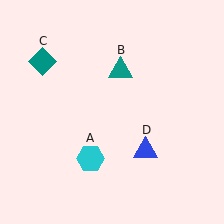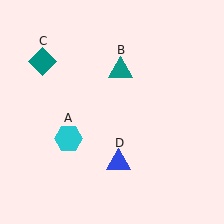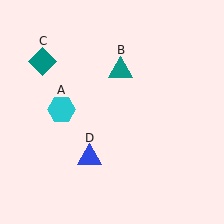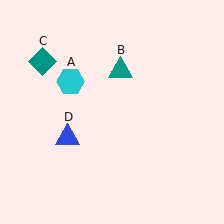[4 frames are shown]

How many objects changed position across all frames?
2 objects changed position: cyan hexagon (object A), blue triangle (object D).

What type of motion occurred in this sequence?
The cyan hexagon (object A), blue triangle (object D) rotated clockwise around the center of the scene.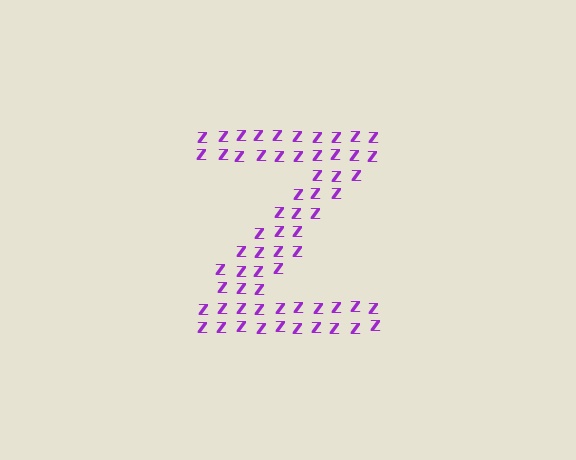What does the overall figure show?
The overall figure shows the letter Z.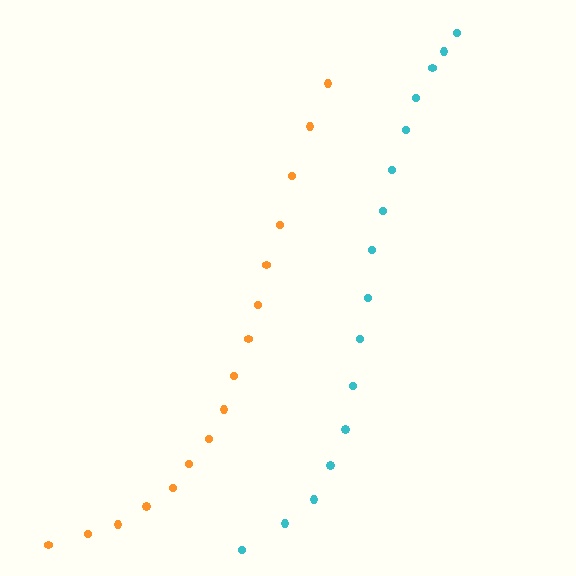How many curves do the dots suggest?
There are 2 distinct paths.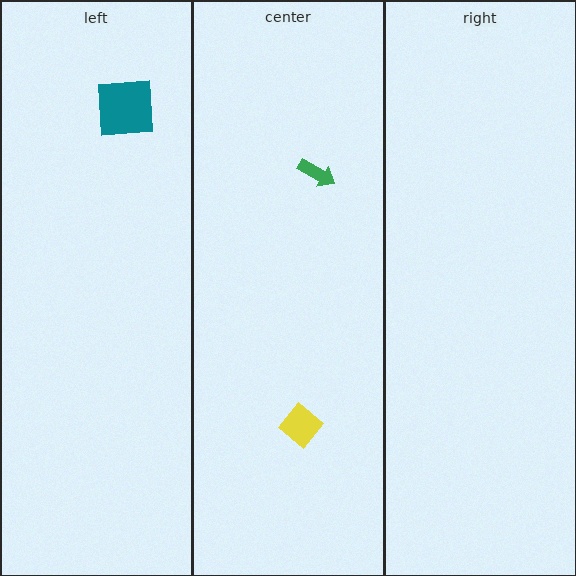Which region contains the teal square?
The left region.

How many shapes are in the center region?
2.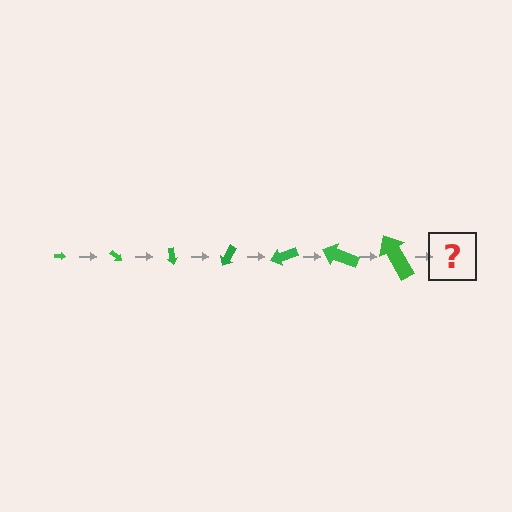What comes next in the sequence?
The next element should be an arrow, larger than the previous one and rotated 280 degrees from the start.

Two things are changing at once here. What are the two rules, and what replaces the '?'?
The two rules are that the arrow grows larger each step and it rotates 40 degrees each step. The '?' should be an arrow, larger than the previous one and rotated 280 degrees from the start.